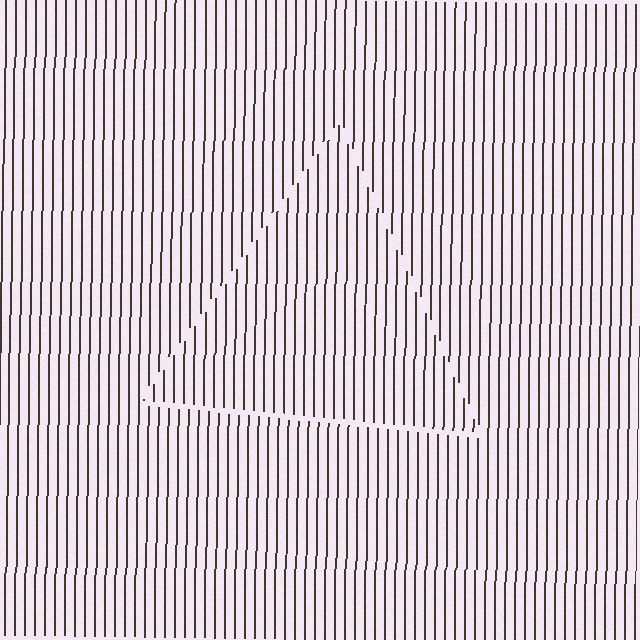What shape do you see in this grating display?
An illusory triangle. The interior of the shape contains the same grating, shifted by half a period — the contour is defined by the phase discontinuity where line-ends from the inner and outer gratings abut.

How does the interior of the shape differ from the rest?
The interior of the shape contains the same grating, shifted by half a period — the contour is defined by the phase discontinuity where line-ends from the inner and outer gratings abut.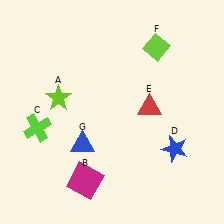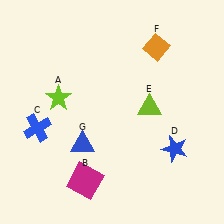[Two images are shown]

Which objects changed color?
C changed from lime to blue. E changed from red to lime. F changed from lime to orange.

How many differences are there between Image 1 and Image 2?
There are 3 differences between the two images.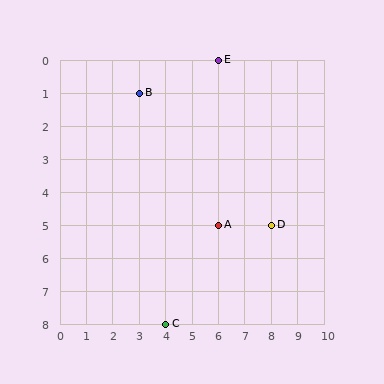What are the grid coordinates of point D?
Point D is at grid coordinates (8, 5).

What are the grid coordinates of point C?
Point C is at grid coordinates (4, 8).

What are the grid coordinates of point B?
Point B is at grid coordinates (3, 1).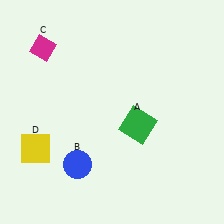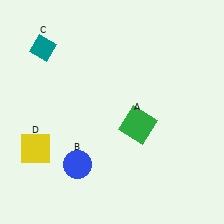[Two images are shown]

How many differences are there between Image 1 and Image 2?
There is 1 difference between the two images.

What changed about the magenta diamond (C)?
In Image 1, C is magenta. In Image 2, it changed to teal.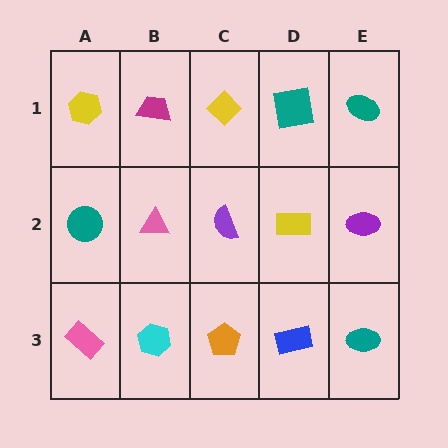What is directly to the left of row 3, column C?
A cyan hexagon.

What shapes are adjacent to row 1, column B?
A pink triangle (row 2, column B), a yellow hexagon (row 1, column A), a yellow diamond (row 1, column C).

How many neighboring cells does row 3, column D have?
3.